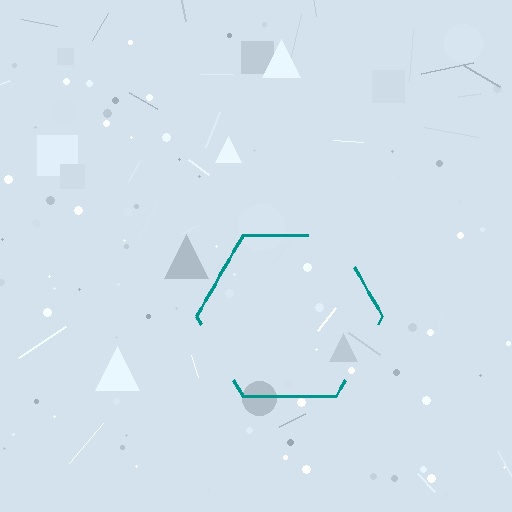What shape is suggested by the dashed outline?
The dashed outline suggests a hexagon.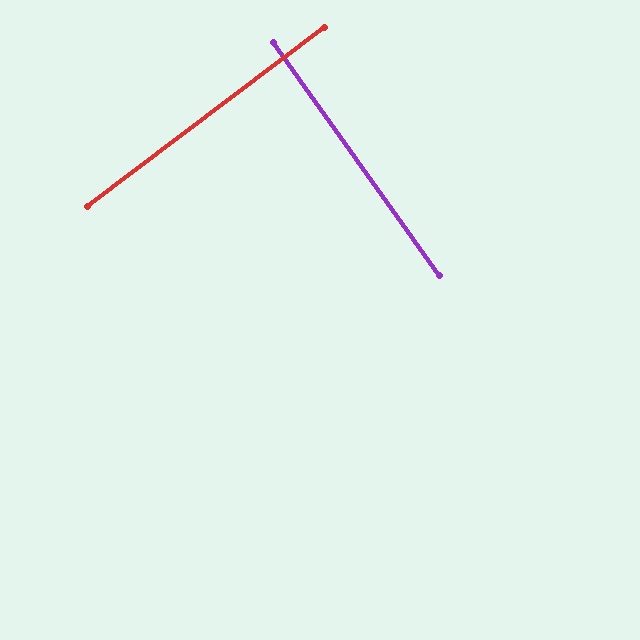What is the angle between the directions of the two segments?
Approximately 88 degrees.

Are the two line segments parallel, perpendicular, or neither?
Perpendicular — they meet at approximately 88°.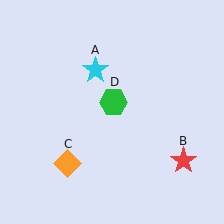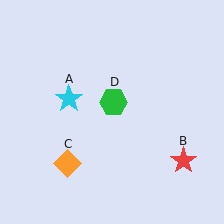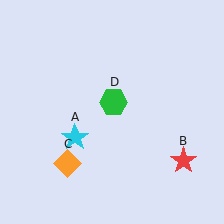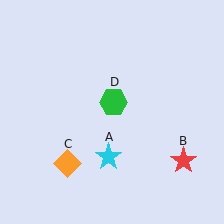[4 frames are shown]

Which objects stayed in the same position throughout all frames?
Red star (object B) and orange diamond (object C) and green hexagon (object D) remained stationary.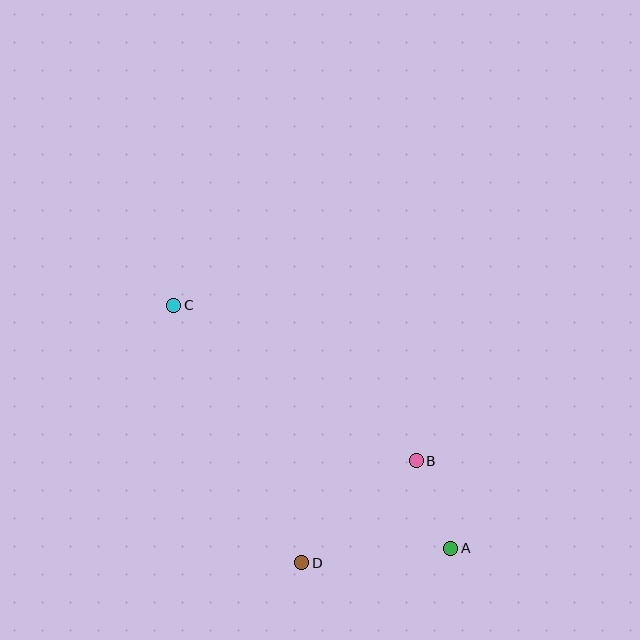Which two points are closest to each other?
Points A and B are closest to each other.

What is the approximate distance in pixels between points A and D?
The distance between A and D is approximately 149 pixels.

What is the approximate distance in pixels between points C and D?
The distance between C and D is approximately 288 pixels.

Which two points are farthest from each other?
Points A and C are farthest from each other.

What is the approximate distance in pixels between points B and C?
The distance between B and C is approximately 288 pixels.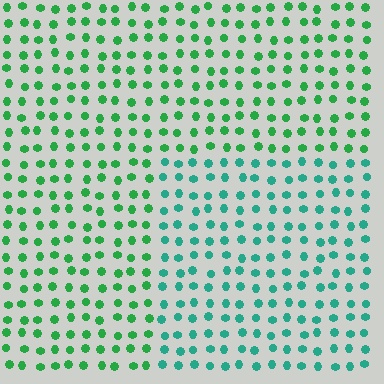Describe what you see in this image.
The image is filled with small green elements in a uniform arrangement. A rectangle-shaped region is visible where the elements are tinted to a slightly different hue, forming a subtle color boundary.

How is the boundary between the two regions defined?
The boundary is defined purely by a slight shift in hue (about 34 degrees). Spacing, size, and orientation are identical on both sides.